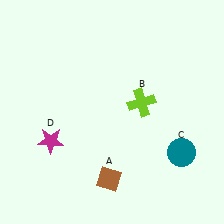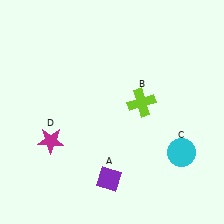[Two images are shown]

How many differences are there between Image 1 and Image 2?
There are 2 differences between the two images.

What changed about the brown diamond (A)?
In Image 1, A is brown. In Image 2, it changed to purple.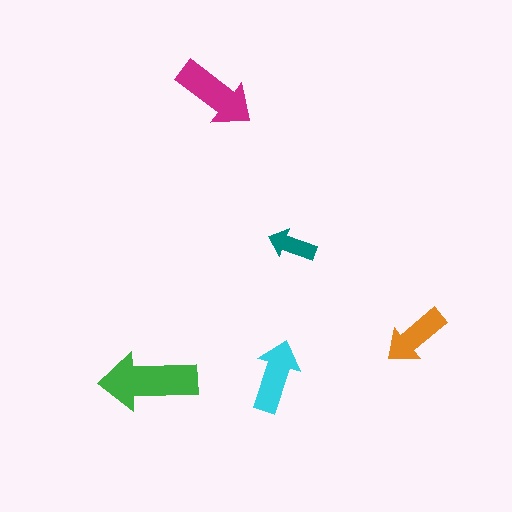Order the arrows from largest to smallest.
the green one, the magenta one, the cyan one, the orange one, the teal one.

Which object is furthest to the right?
The orange arrow is rightmost.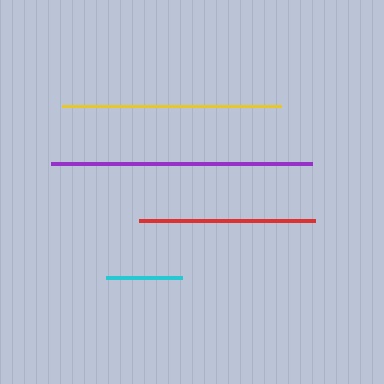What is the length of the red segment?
The red segment is approximately 176 pixels long.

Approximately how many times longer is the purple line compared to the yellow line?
The purple line is approximately 1.2 times the length of the yellow line.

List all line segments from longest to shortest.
From longest to shortest: purple, yellow, red, cyan.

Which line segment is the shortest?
The cyan line is the shortest at approximately 76 pixels.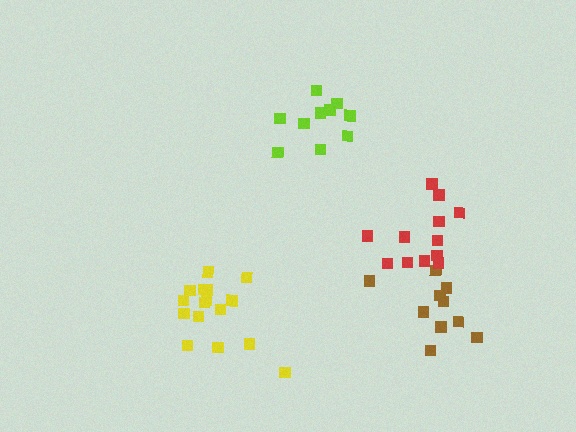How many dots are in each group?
Group 1: 10 dots, Group 2: 12 dots, Group 3: 16 dots, Group 4: 10 dots (48 total).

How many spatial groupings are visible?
There are 4 spatial groupings.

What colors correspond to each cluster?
The clusters are colored: brown, red, yellow, lime.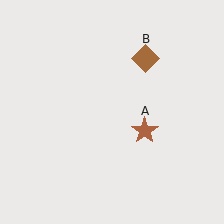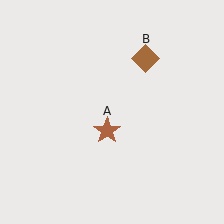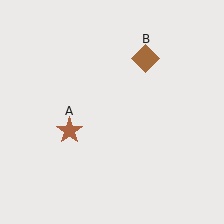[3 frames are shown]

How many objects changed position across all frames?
1 object changed position: brown star (object A).